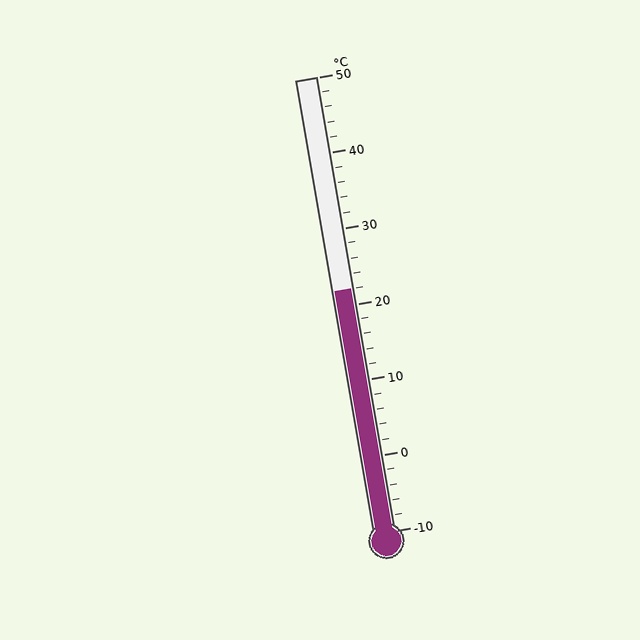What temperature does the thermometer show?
The thermometer shows approximately 22°C.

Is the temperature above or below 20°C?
The temperature is above 20°C.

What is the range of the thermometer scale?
The thermometer scale ranges from -10°C to 50°C.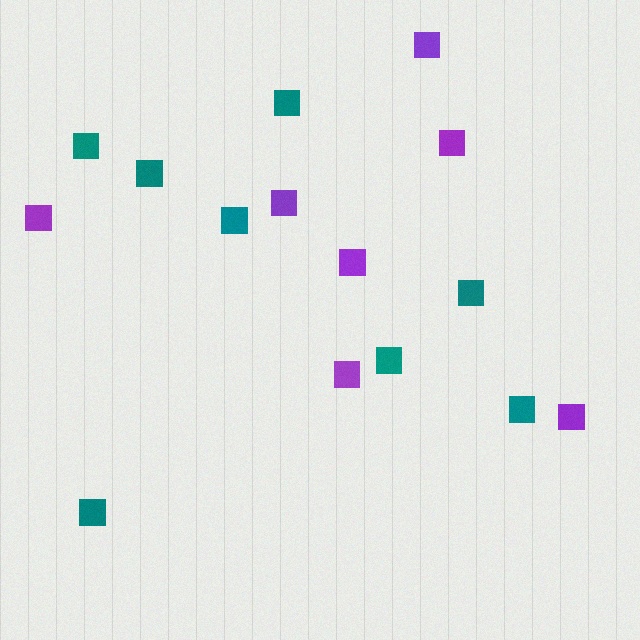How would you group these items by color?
There are 2 groups: one group of teal squares (8) and one group of purple squares (7).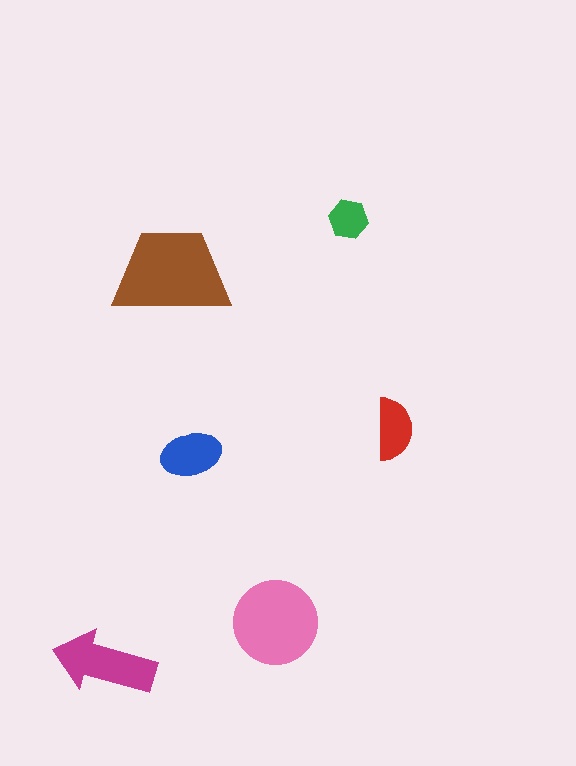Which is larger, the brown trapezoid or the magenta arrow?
The brown trapezoid.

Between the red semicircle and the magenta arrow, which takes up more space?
The magenta arrow.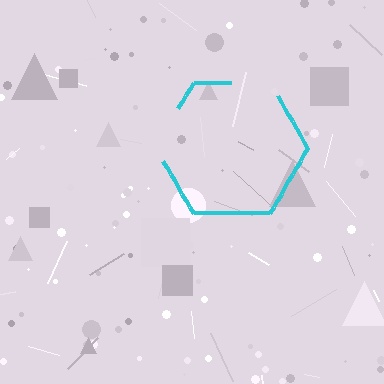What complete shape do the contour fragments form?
The contour fragments form a hexagon.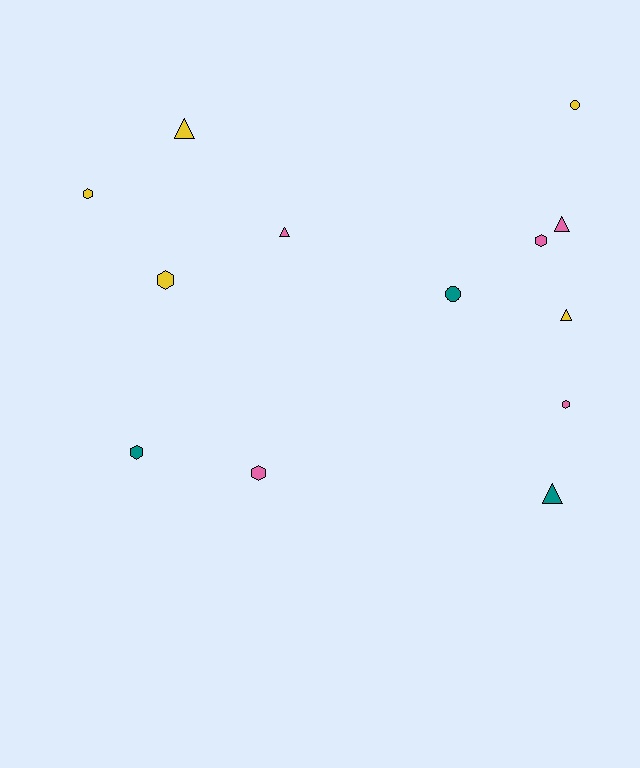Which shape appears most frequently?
Hexagon, with 6 objects.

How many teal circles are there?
There is 1 teal circle.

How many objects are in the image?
There are 13 objects.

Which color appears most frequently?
Pink, with 5 objects.